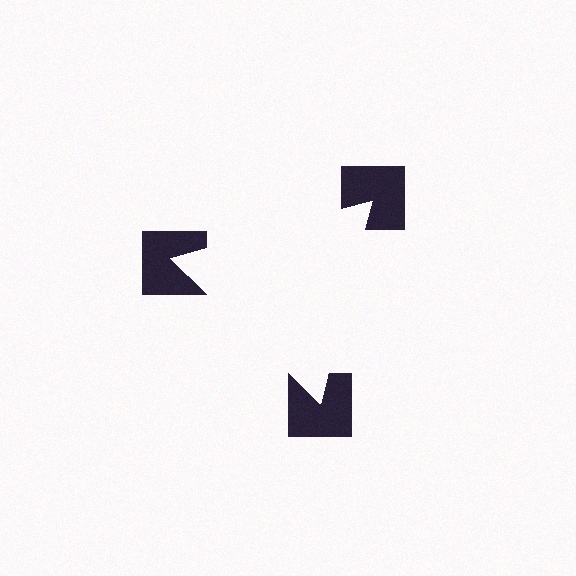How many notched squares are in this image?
There are 3 — one at each vertex of the illusory triangle.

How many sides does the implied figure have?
3 sides.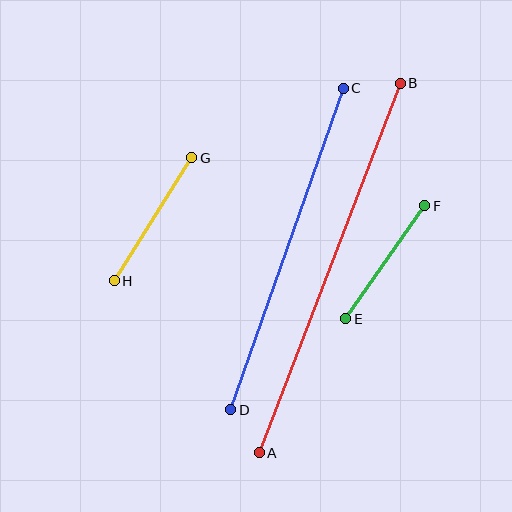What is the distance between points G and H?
The distance is approximately 145 pixels.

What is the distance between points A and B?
The distance is approximately 395 pixels.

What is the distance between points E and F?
The distance is approximately 138 pixels.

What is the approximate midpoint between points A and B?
The midpoint is at approximately (330, 268) pixels.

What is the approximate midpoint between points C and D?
The midpoint is at approximately (287, 249) pixels.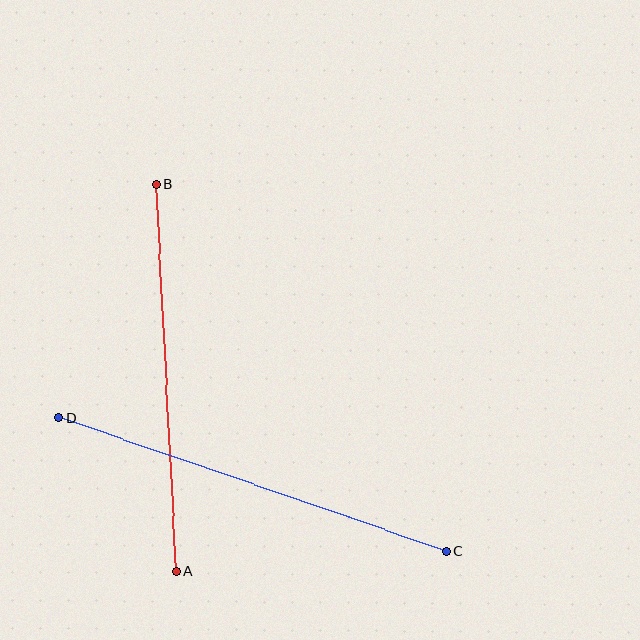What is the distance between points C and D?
The distance is approximately 410 pixels.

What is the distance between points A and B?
The distance is approximately 387 pixels.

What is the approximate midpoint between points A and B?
The midpoint is at approximately (166, 378) pixels.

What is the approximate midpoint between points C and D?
The midpoint is at approximately (253, 485) pixels.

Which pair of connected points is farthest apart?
Points C and D are farthest apart.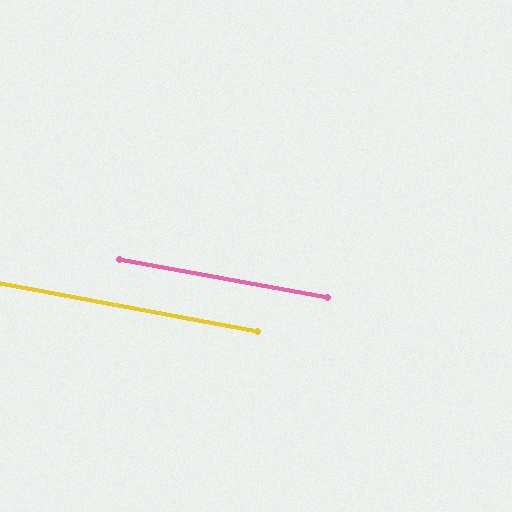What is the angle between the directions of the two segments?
Approximately 0 degrees.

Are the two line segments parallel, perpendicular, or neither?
Parallel — their directions differ by only 0.3°.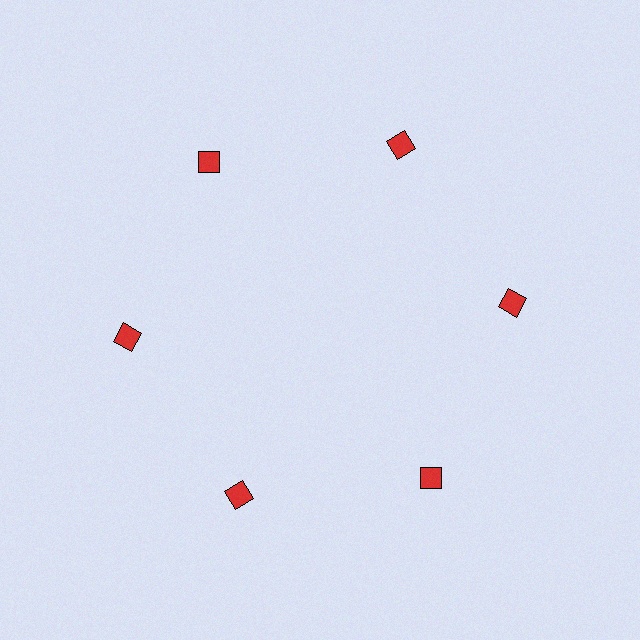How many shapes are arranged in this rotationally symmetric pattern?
There are 6 shapes, arranged in 6 groups of 1.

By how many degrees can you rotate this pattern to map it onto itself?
The pattern maps onto itself every 60 degrees of rotation.